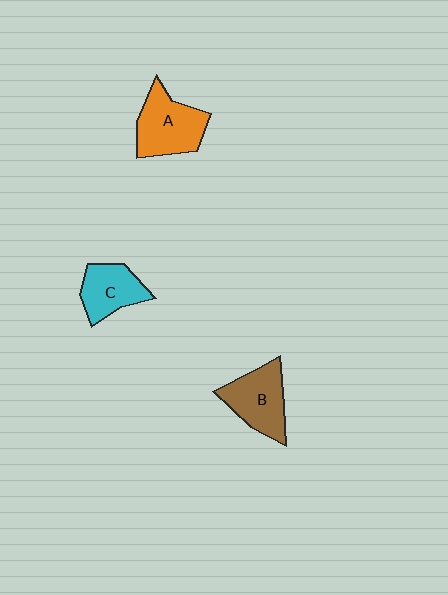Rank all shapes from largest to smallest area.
From largest to smallest: A (orange), B (brown), C (cyan).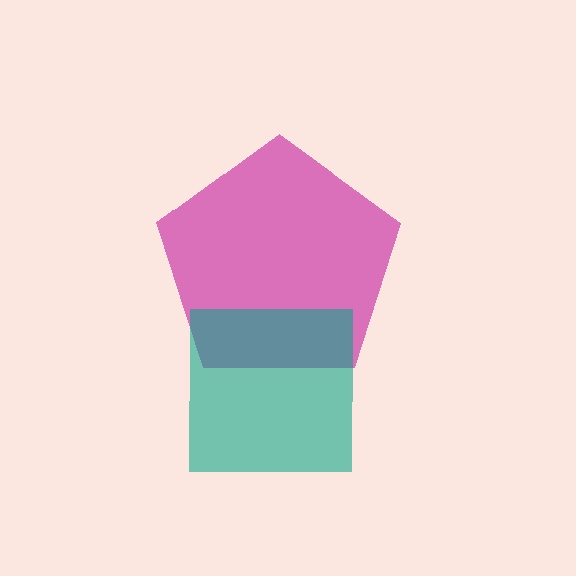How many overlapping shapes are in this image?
There are 2 overlapping shapes in the image.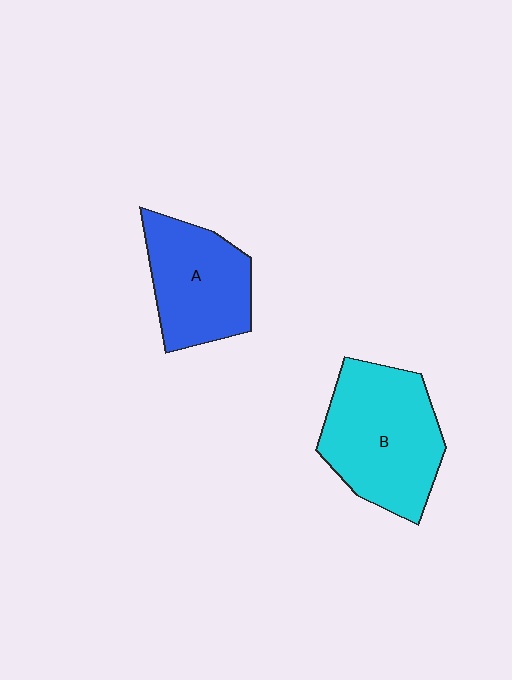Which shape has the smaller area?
Shape A (blue).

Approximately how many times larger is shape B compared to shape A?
Approximately 1.3 times.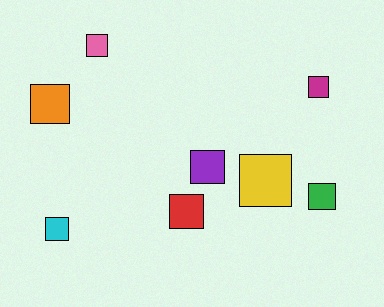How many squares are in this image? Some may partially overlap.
There are 8 squares.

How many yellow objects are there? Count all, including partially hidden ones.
There is 1 yellow object.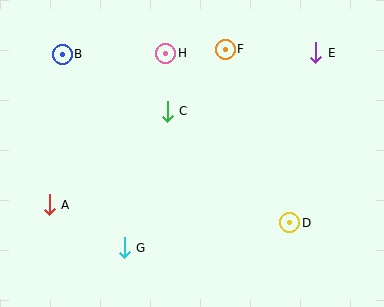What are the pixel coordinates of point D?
Point D is at (290, 223).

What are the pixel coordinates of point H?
Point H is at (166, 53).